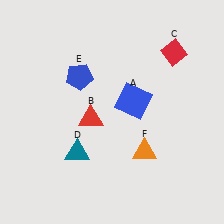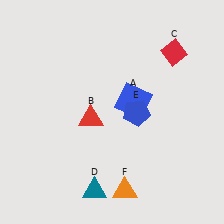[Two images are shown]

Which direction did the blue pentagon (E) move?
The blue pentagon (E) moved right.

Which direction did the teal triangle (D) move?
The teal triangle (D) moved down.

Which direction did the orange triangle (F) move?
The orange triangle (F) moved down.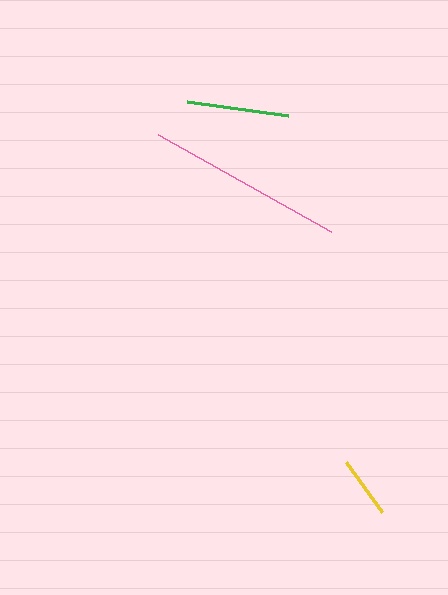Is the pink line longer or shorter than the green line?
The pink line is longer than the green line.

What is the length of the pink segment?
The pink segment is approximately 198 pixels long.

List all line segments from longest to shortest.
From longest to shortest: pink, green, yellow.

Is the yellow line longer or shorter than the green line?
The green line is longer than the yellow line.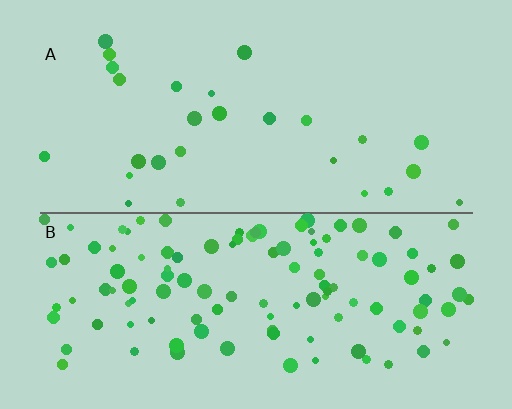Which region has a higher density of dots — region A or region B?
B (the bottom).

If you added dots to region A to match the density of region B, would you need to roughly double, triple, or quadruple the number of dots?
Approximately quadruple.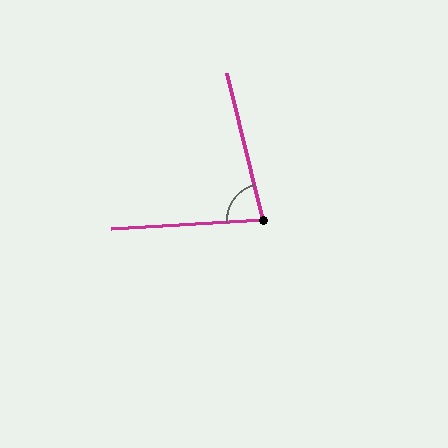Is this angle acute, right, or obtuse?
It is acute.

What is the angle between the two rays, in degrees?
Approximately 80 degrees.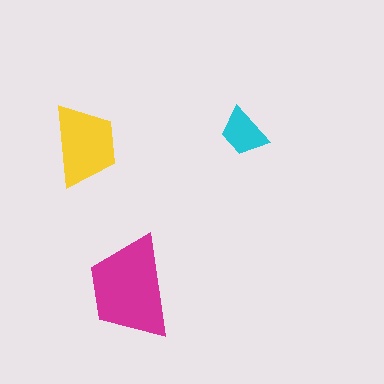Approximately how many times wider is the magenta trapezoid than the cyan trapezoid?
About 2 times wider.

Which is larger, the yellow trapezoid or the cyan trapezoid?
The yellow one.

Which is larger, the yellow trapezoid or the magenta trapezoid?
The magenta one.